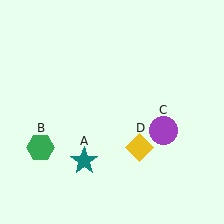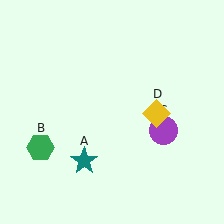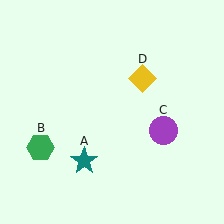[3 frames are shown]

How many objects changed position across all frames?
1 object changed position: yellow diamond (object D).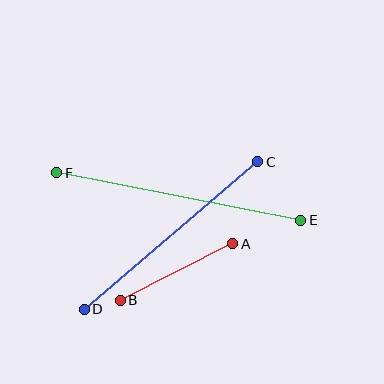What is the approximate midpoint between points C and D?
The midpoint is at approximately (171, 235) pixels.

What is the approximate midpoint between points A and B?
The midpoint is at approximately (177, 272) pixels.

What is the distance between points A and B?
The distance is approximately 126 pixels.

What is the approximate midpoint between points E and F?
The midpoint is at approximately (179, 197) pixels.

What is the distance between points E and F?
The distance is approximately 248 pixels.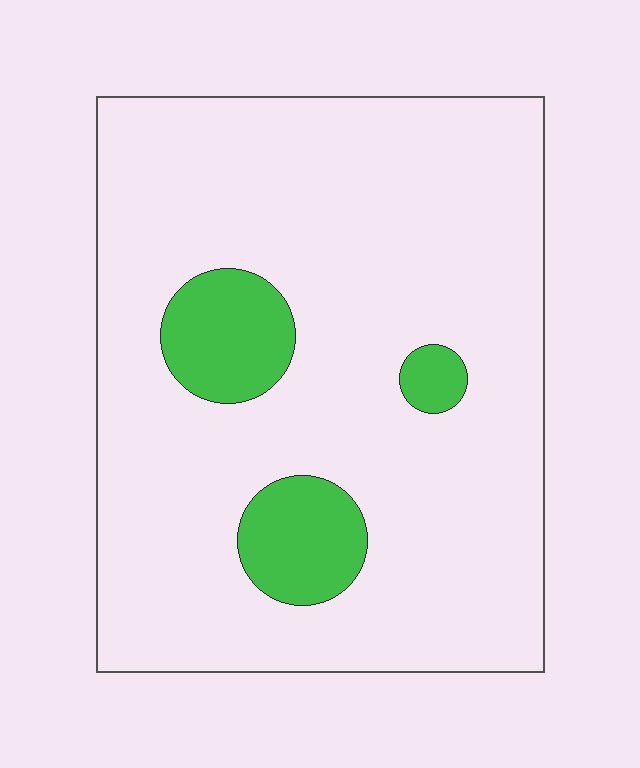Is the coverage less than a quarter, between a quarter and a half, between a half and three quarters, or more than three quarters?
Less than a quarter.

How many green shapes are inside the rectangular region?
3.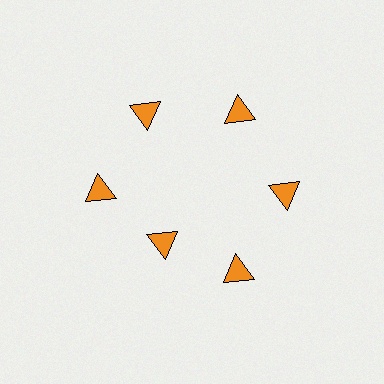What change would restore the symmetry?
The symmetry would be restored by moving it outward, back onto the ring so that all 6 triangles sit at equal angles and equal distance from the center.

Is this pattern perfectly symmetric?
No. The 6 orange triangles are arranged in a ring, but one element near the 7 o'clock position is pulled inward toward the center, breaking the 6-fold rotational symmetry.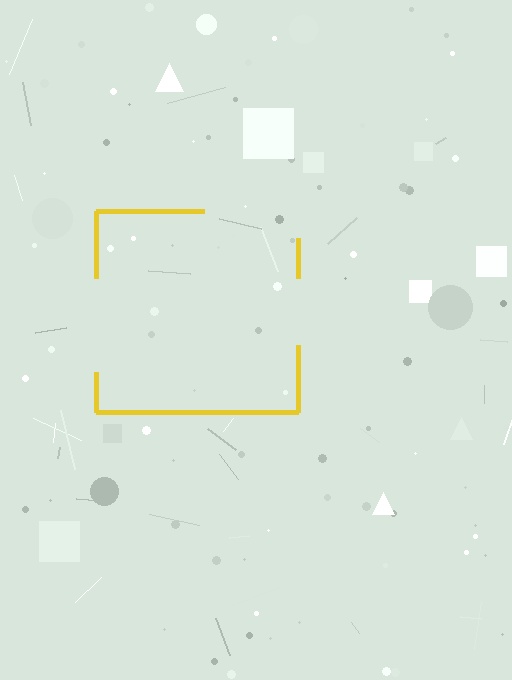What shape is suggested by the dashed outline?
The dashed outline suggests a square.